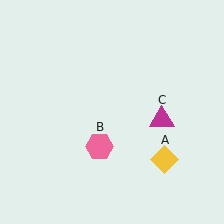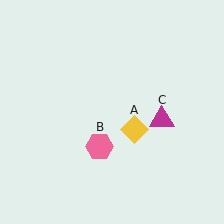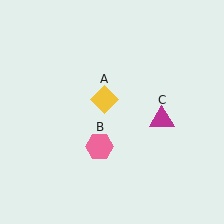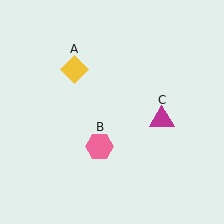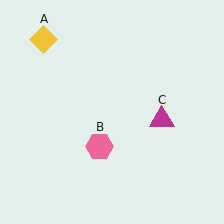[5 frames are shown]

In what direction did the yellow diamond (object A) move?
The yellow diamond (object A) moved up and to the left.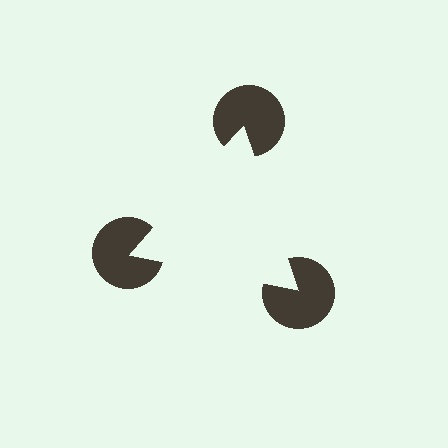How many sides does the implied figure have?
3 sides.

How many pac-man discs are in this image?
There are 3 — one at each vertex of the illusory triangle.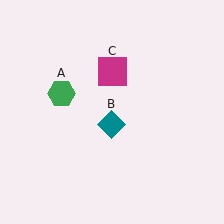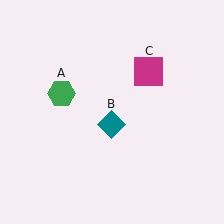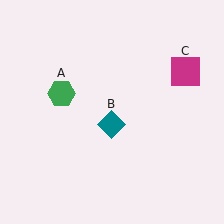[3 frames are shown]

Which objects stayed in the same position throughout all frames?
Green hexagon (object A) and teal diamond (object B) remained stationary.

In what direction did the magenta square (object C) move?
The magenta square (object C) moved right.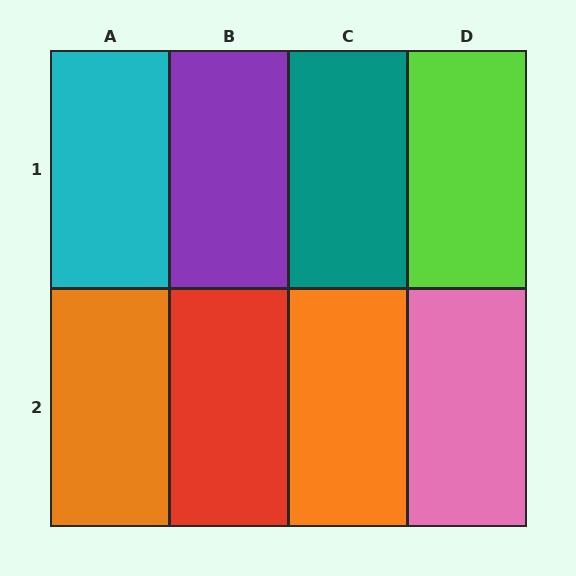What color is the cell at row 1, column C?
Teal.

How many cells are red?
1 cell is red.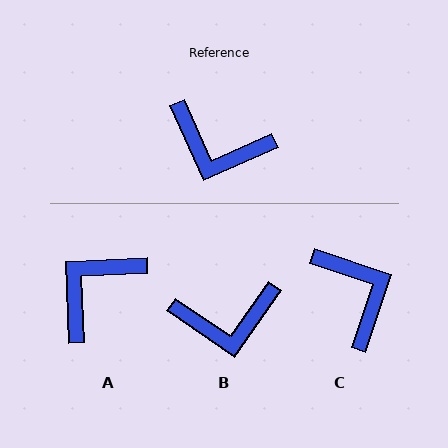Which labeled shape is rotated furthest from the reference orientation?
C, about 137 degrees away.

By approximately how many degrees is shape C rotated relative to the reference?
Approximately 137 degrees counter-clockwise.